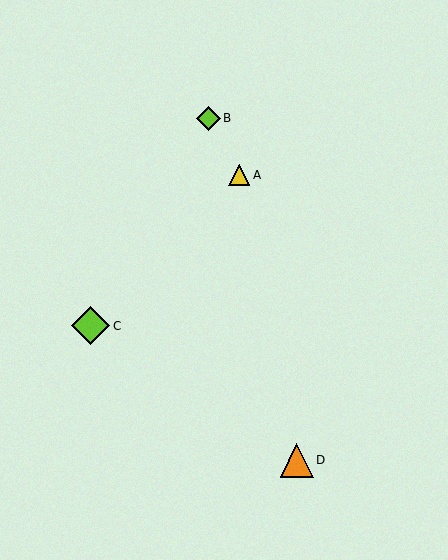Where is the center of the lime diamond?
The center of the lime diamond is at (208, 118).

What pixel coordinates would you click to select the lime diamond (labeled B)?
Click at (208, 118) to select the lime diamond B.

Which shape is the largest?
The lime diamond (labeled C) is the largest.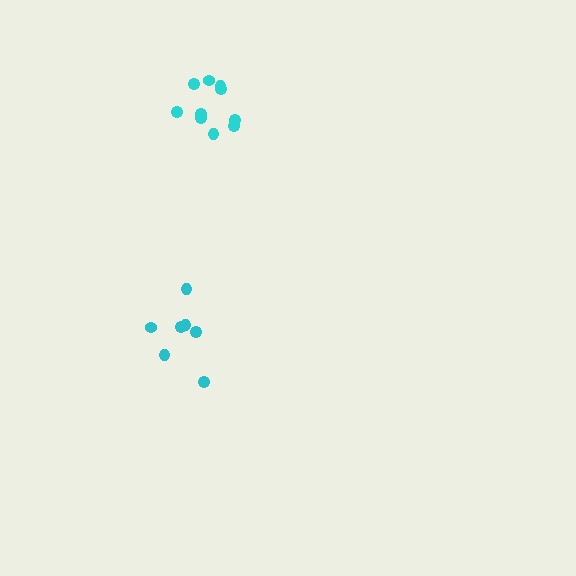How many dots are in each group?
Group 1: 10 dots, Group 2: 7 dots (17 total).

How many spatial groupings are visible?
There are 2 spatial groupings.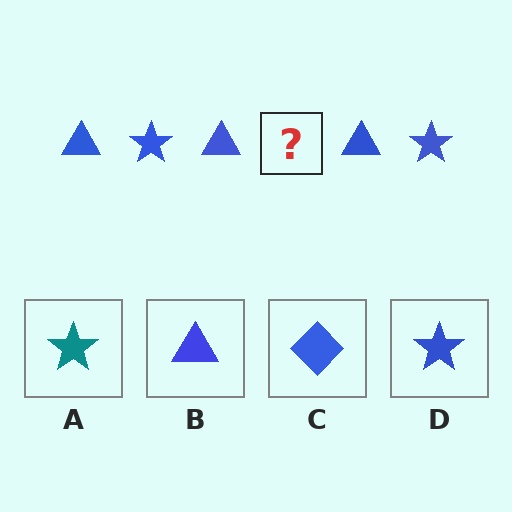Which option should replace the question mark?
Option D.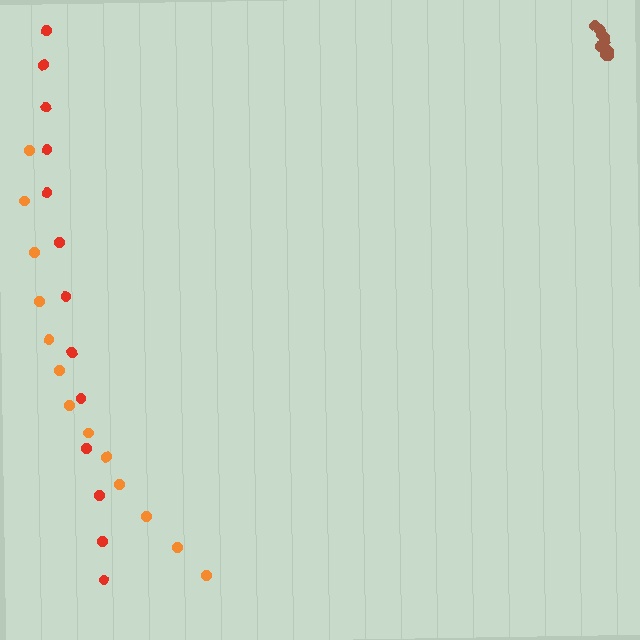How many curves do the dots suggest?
There are 3 distinct paths.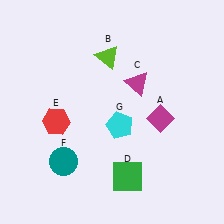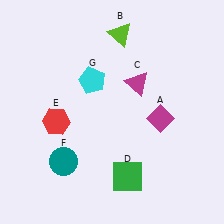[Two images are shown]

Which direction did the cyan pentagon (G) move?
The cyan pentagon (G) moved up.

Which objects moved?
The objects that moved are: the lime triangle (B), the cyan pentagon (G).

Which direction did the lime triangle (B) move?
The lime triangle (B) moved up.